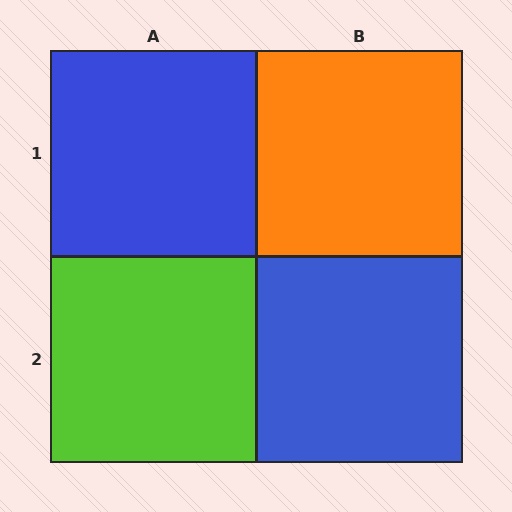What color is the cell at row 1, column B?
Orange.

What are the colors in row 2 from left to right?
Lime, blue.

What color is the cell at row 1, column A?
Blue.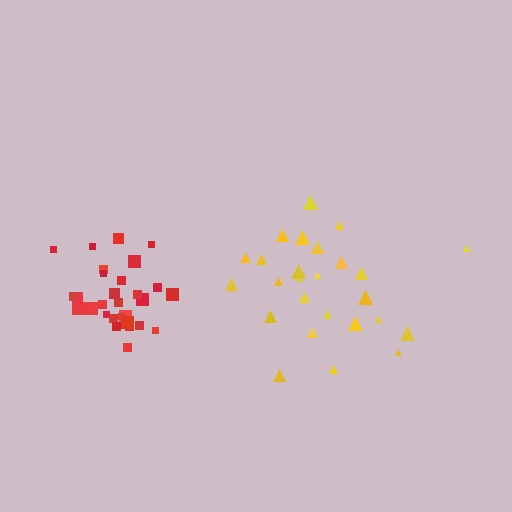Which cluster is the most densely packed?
Red.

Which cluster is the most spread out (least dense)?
Yellow.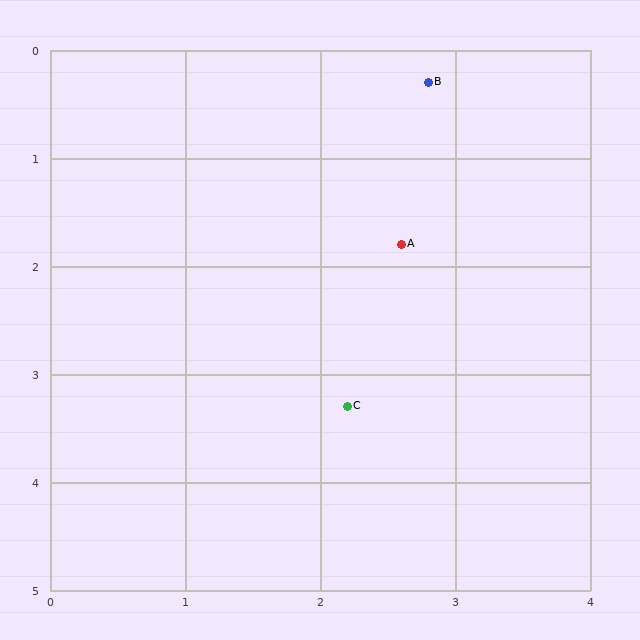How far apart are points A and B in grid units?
Points A and B are about 1.5 grid units apart.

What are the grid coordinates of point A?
Point A is at approximately (2.6, 1.8).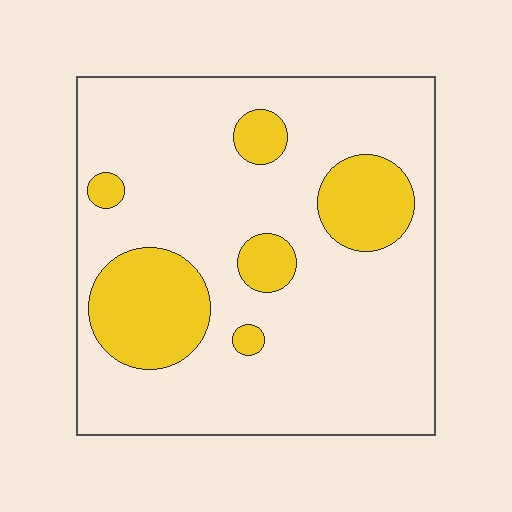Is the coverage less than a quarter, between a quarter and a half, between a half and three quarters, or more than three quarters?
Less than a quarter.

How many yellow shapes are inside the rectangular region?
6.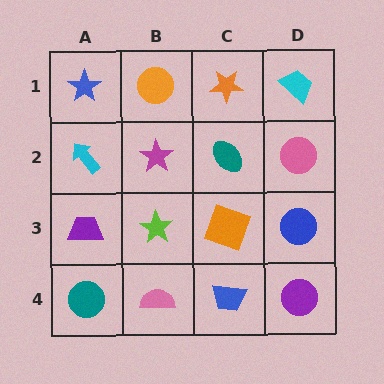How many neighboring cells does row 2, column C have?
4.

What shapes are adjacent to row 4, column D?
A blue circle (row 3, column D), a blue trapezoid (row 4, column C).